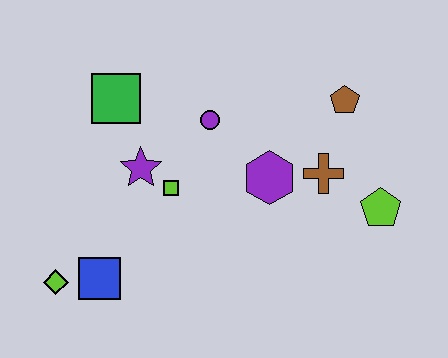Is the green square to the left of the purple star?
Yes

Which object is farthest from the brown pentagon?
The lime diamond is farthest from the brown pentagon.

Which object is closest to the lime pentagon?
The brown cross is closest to the lime pentagon.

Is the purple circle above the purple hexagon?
Yes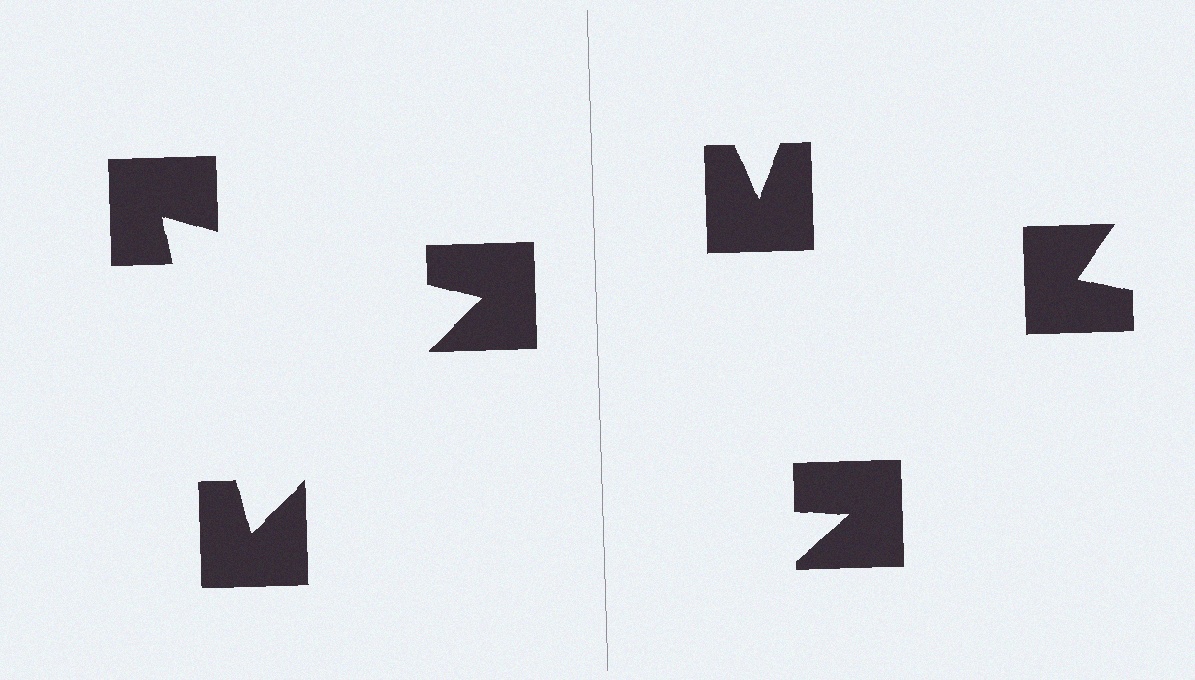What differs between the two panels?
The notched squares are positioned identically on both sides; only the wedge orientations differ. On the left they align to a triangle; on the right they are misaligned.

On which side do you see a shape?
An illusory triangle appears on the left side. On the right side the wedge cuts are rotated, so no coherent shape forms.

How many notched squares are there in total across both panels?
6 — 3 on each side.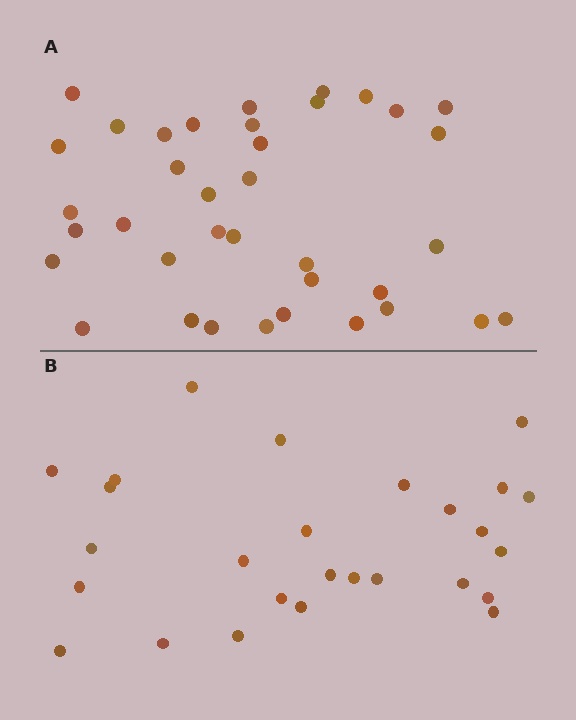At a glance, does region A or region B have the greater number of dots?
Region A (the top region) has more dots.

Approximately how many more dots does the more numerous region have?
Region A has roughly 10 or so more dots than region B.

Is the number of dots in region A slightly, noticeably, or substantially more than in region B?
Region A has noticeably more, but not dramatically so. The ratio is roughly 1.4 to 1.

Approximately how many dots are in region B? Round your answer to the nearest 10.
About 30 dots. (The exact count is 27, which rounds to 30.)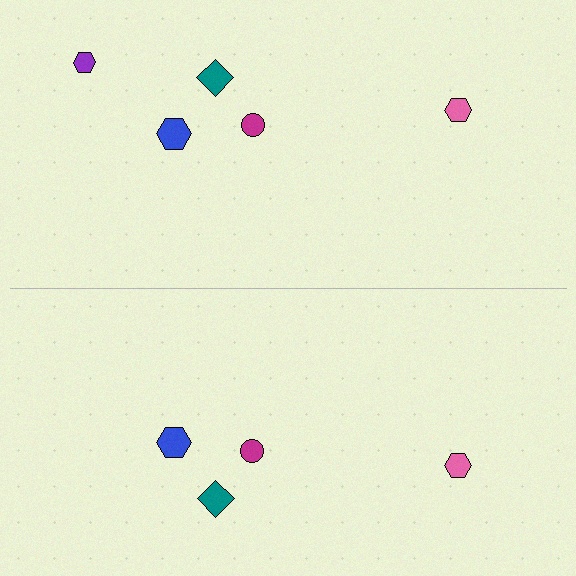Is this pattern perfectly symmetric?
No, the pattern is not perfectly symmetric. A purple hexagon is missing from the bottom side.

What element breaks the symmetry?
A purple hexagon is missing from the bottom side.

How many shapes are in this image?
There are 9 shapes in this image.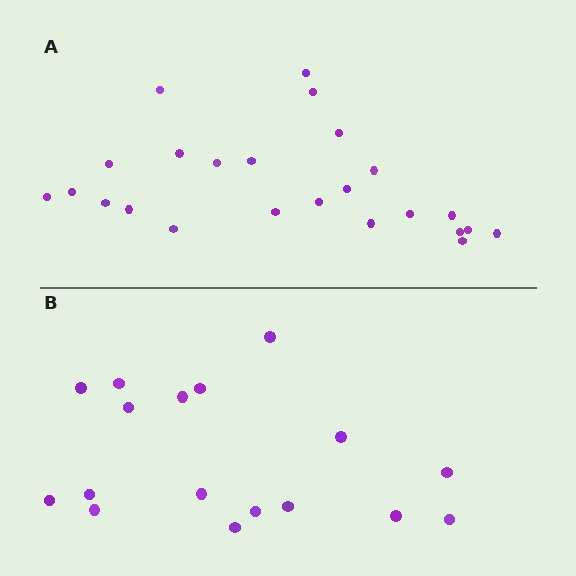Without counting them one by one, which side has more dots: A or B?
Region A (the top region) has more dots.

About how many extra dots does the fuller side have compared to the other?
Region A has roughly 8 or so more dots than region B.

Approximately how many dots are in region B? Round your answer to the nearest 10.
About 20 dots. (The exact count is 17, which rounds to 20.)